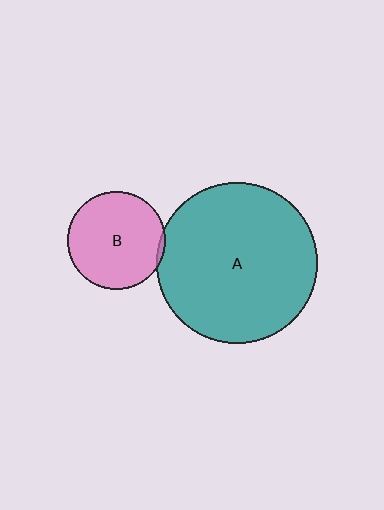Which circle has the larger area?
Circle A (teal).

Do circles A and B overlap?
Yes.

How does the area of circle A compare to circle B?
Approximately 2.7 times.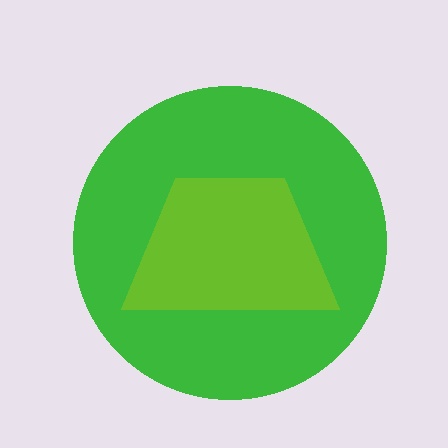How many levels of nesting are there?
2.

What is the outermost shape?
The green circle.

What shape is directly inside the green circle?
The lime trapezoid.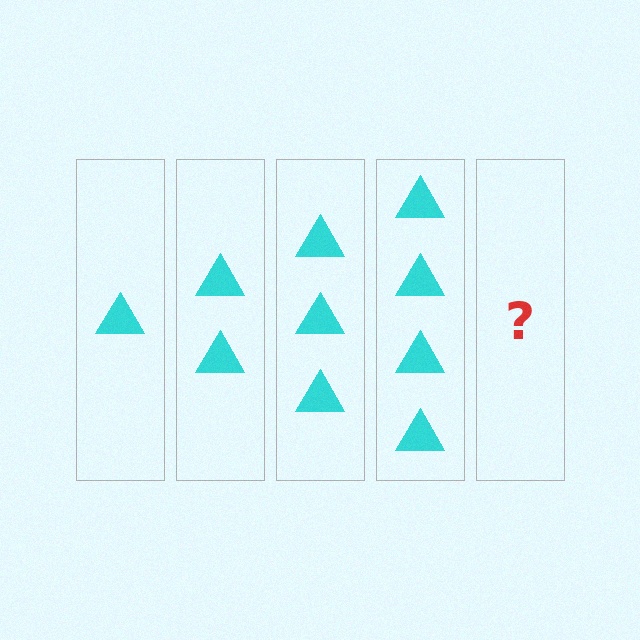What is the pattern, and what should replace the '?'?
The pattern is that each step adds one more triangle. The '?' should be 5 triangles.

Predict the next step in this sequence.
The next step is 5 triangles.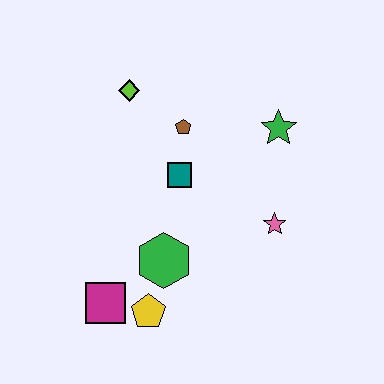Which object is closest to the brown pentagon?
The teal square is closest to the brown pentagon.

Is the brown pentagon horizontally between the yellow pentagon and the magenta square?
No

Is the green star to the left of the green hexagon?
No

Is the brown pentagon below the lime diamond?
Yes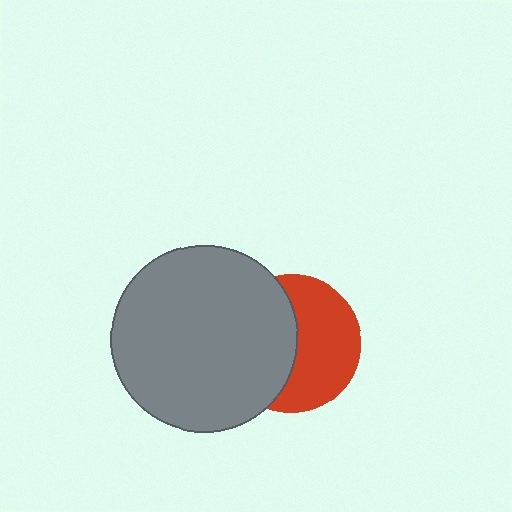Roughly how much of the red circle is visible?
About half of it is visible (roughly 52%).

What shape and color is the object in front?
The object in front is a gray circle.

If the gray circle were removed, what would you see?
You would see the complete red circle.